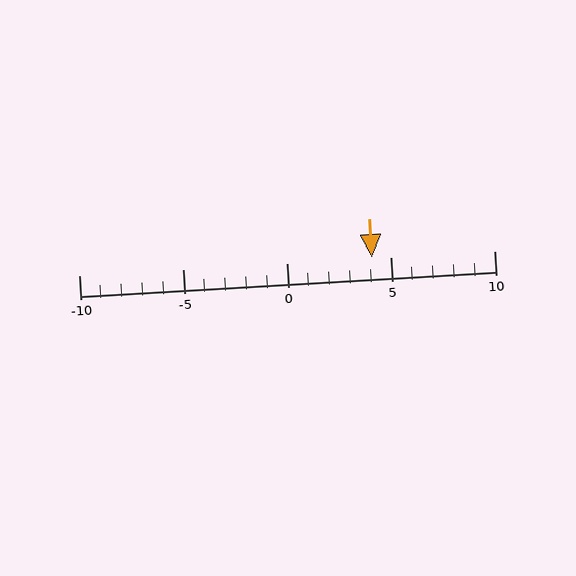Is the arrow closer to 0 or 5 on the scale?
The arrow is closer to 5.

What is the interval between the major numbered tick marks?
The major tick marks are spaced 5 units apart.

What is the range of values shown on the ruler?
The ruler shows values from -10 to 10.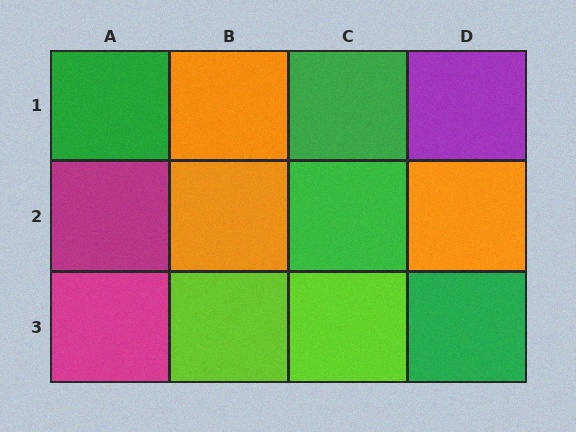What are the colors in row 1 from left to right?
Green, orange, green, purple.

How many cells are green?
4 cells are green.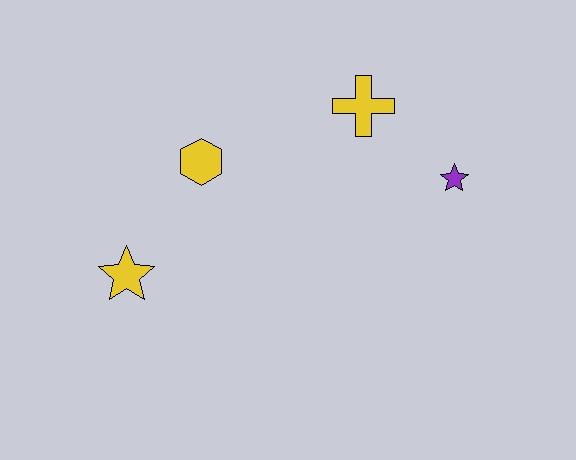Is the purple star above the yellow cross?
No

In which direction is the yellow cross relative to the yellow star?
The yellow cross is to the right of the yellow star.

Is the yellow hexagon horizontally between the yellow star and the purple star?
Yes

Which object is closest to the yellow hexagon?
The yellow star is closest to the yellow hexagon.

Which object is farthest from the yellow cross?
The yellow star is farthest from the yellow cross.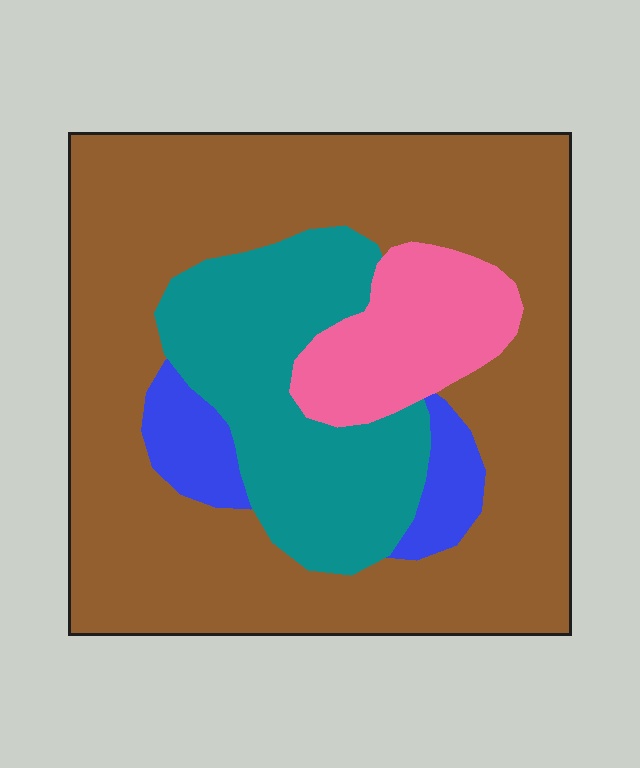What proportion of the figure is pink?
Pink takes up about one tenth (1/10) of the figure.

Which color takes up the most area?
Brown, at roughly 60%.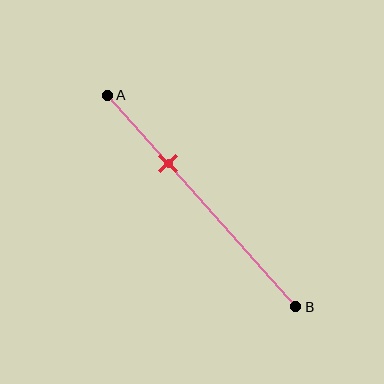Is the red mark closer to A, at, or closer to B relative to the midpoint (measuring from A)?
The red mark is closer to point A than the midpoint of segment AB.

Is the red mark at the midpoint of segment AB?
No, the mark is at about 30% from A, not at the 50% midpoint.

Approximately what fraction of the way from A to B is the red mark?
The red mark is approximately 30% of the way from A to B.